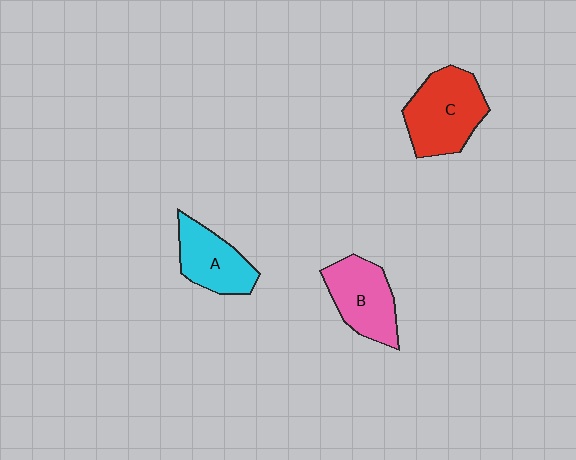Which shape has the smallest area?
Shape A (cyan).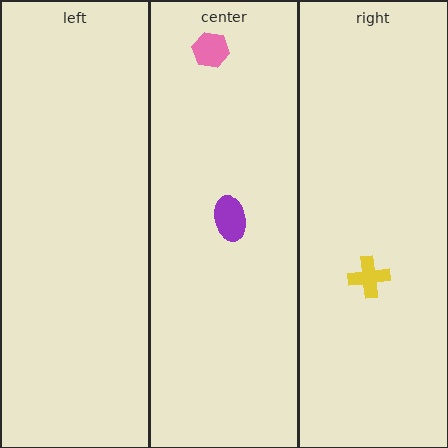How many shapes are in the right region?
1.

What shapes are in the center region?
The purple ellipse, the pink hexagon.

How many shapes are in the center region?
2.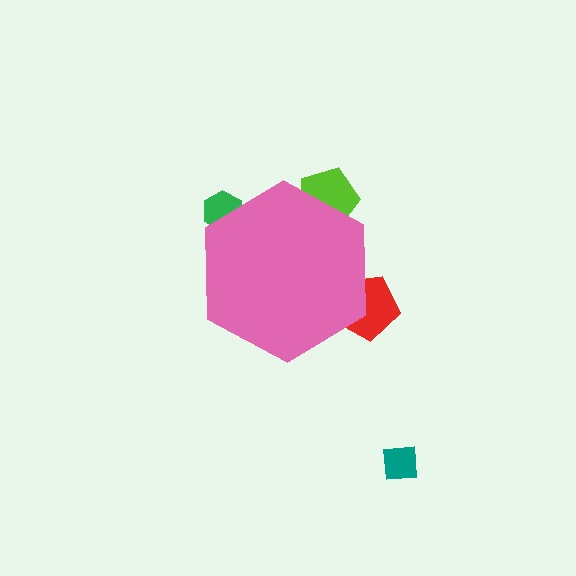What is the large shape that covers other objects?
A pink hexagon.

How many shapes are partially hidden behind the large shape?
3 shapes are partially hidden.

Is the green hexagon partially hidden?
Yes, the green hexagon is partially hidden behind the pink hexagon.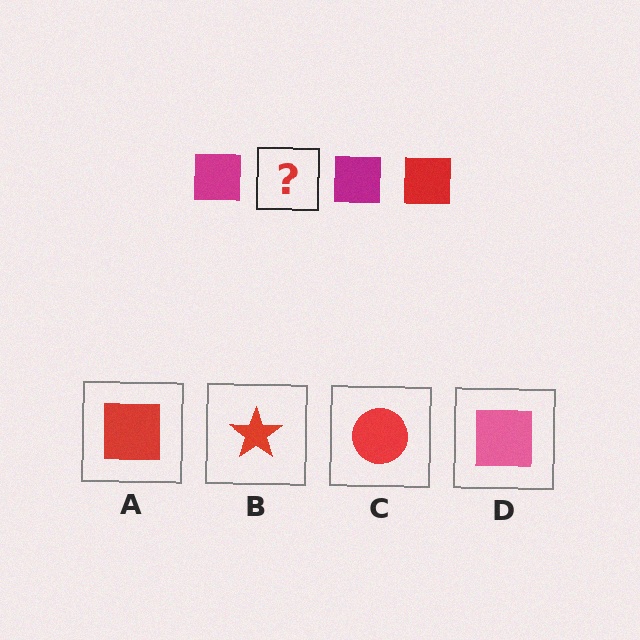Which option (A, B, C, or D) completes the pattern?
A.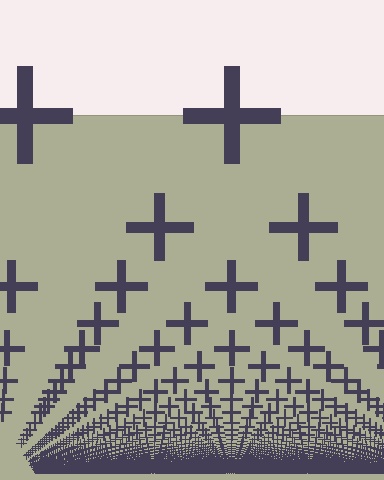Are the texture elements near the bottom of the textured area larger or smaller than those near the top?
Smaller. The gradient is inverted — elements near the bottom are smaller and denser.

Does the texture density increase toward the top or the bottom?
Density increases toward the bottom.